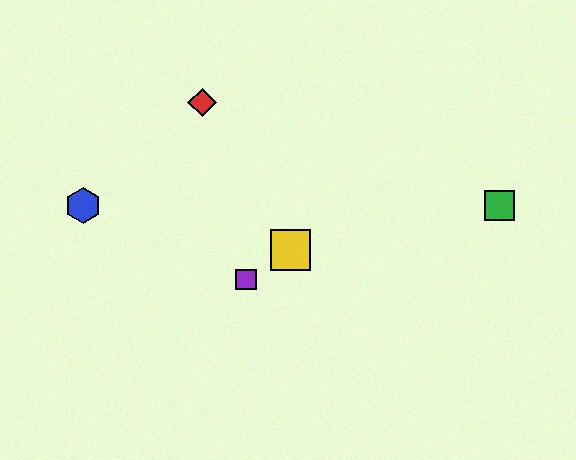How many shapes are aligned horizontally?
2 shapes (the blue hexagon, the green square) are aligned horizontally.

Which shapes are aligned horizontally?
The blue hexagon, the green square are aligned horizontally.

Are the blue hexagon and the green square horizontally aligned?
Yes, both are at y≈206.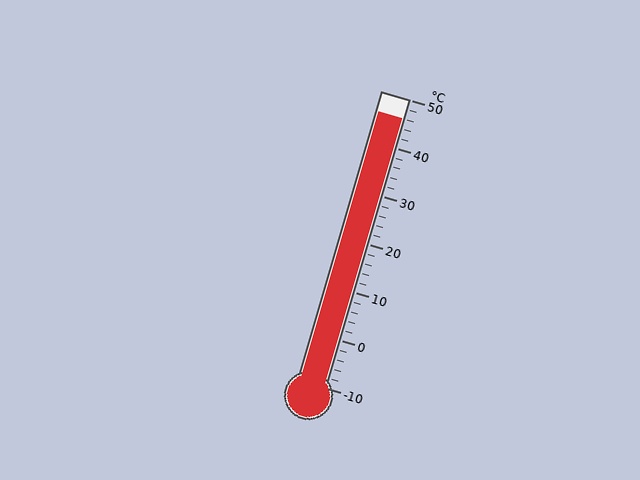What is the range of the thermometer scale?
The thermometer scale ranges from -10°C to 50°C.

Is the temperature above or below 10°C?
The temperature is above 10°C.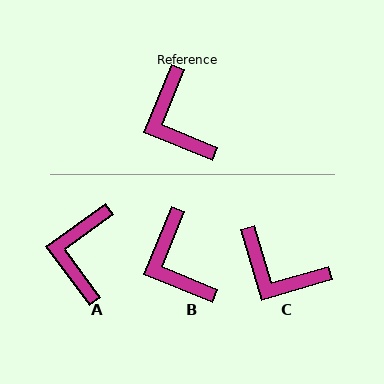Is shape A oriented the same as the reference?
No, it is off by about 32 degrees.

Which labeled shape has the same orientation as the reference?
B.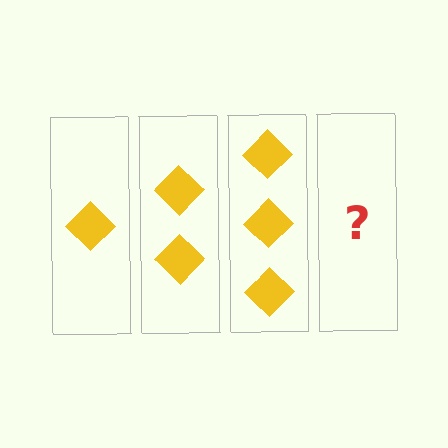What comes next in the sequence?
The next element should be 4 diamonds.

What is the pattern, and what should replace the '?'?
The pattern is that each step adds one more diamond. The '?' should be 4 diamonds.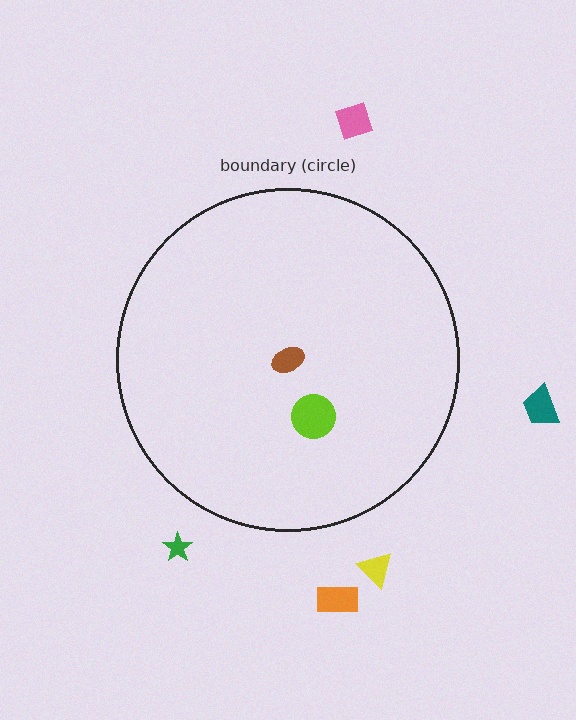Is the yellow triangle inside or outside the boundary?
Outside.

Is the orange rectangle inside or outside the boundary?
Outside.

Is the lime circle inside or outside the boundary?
Inside.